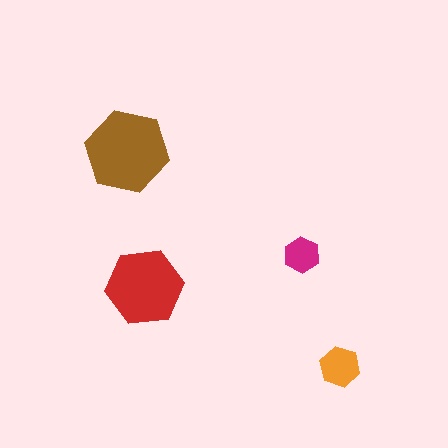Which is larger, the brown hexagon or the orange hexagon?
The brown one.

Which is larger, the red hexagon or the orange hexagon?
The red one.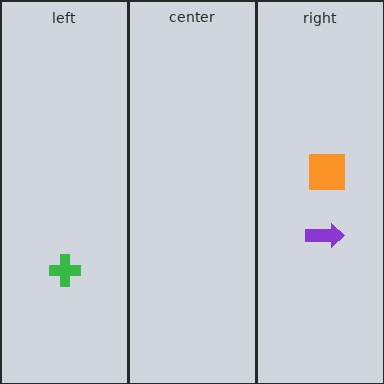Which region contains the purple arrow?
The right region.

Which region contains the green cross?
The left region.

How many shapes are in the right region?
2.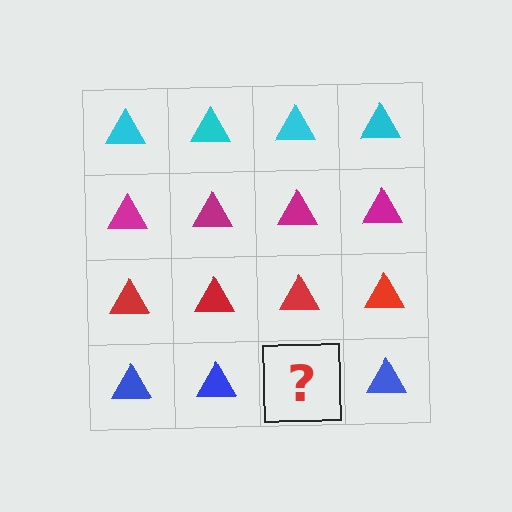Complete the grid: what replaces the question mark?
The question mark should be replaced with a blue triangle.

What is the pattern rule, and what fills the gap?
The rule is that each row has a consistent color. The gap should be filled with a blue triangle.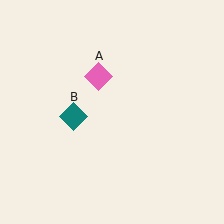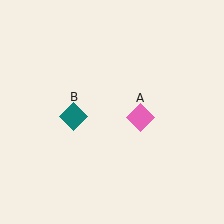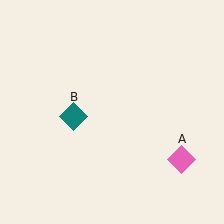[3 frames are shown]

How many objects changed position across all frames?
1 object changed position: pink diamond (object A).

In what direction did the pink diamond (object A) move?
The pink diamond (object A) moved down and to the right.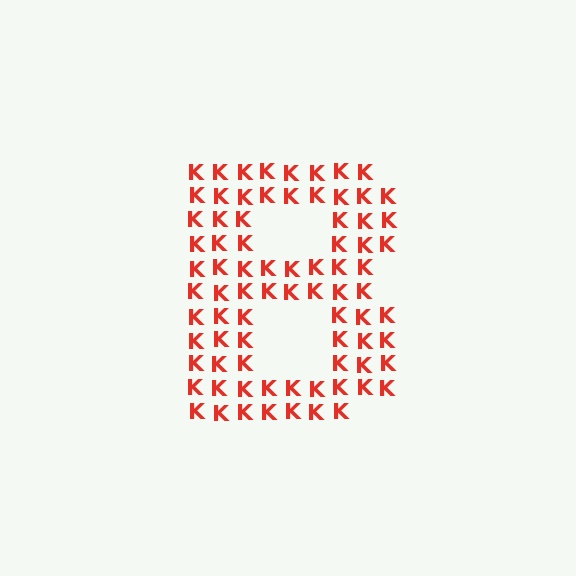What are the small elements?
The small elements are letter K's.